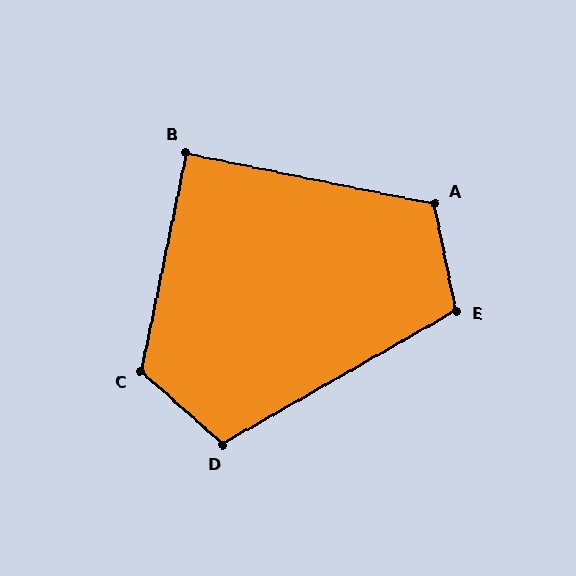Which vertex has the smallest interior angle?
B, at approximately 90 degrees.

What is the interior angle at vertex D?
Approximately 109 degrees (obtuse).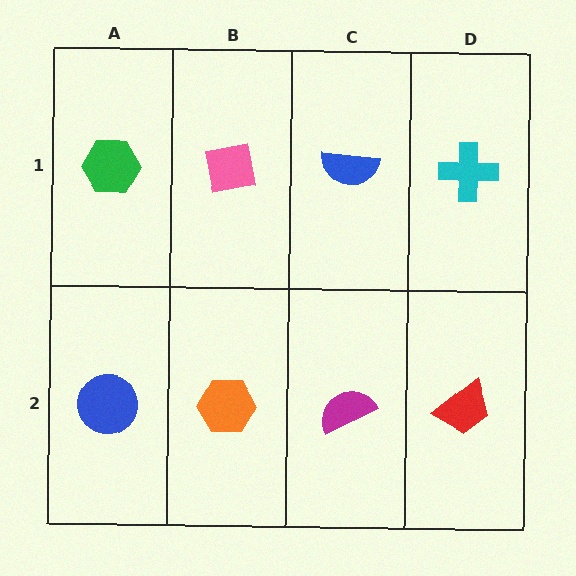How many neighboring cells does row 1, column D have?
2.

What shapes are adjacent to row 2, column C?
A blue semicircle (row 1, column C), an orange hexagon (row 2, column B), a red trapezoid (row 2, column D).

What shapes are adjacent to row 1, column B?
An orange hexagon (row 2, column B), a green hexagon (row 1, column A), a blue semicircle (row 1, column C).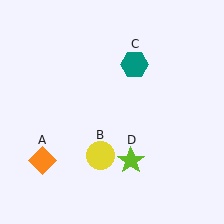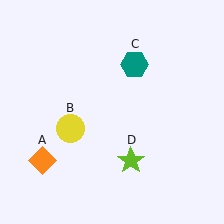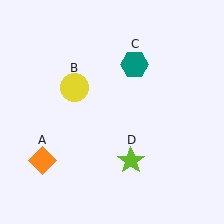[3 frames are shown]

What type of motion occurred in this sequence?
The yellow circle (object B) rotated clockwise around the center of the scene.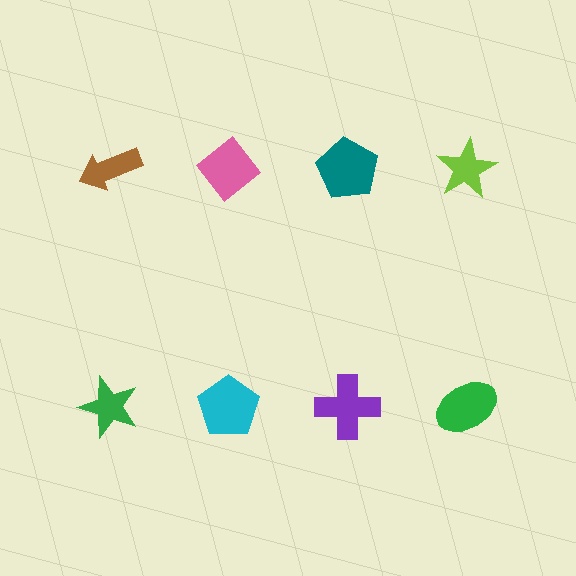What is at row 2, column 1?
A green star.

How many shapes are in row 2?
4 shapes.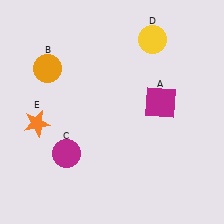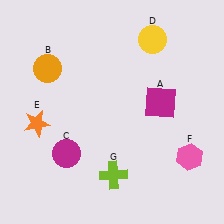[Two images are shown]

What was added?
A pink hexagon (F), a lime cross (G) were added in Image 2.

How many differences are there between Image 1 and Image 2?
There are 2 differences between the two images.